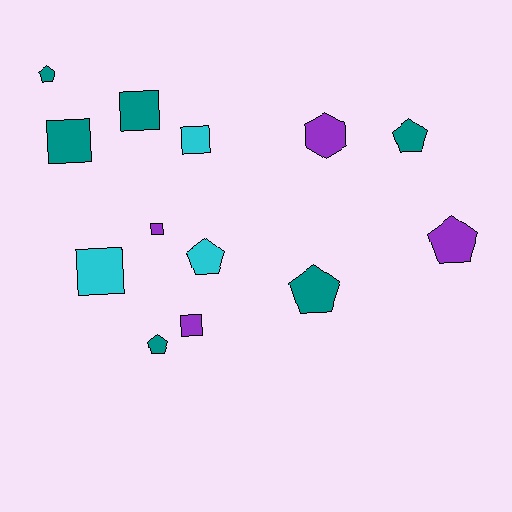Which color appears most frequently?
Teal, with 6 objects.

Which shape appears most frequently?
Square, with 6 objects.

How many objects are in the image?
There are 13 objects.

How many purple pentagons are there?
There is 1 purple pentagon.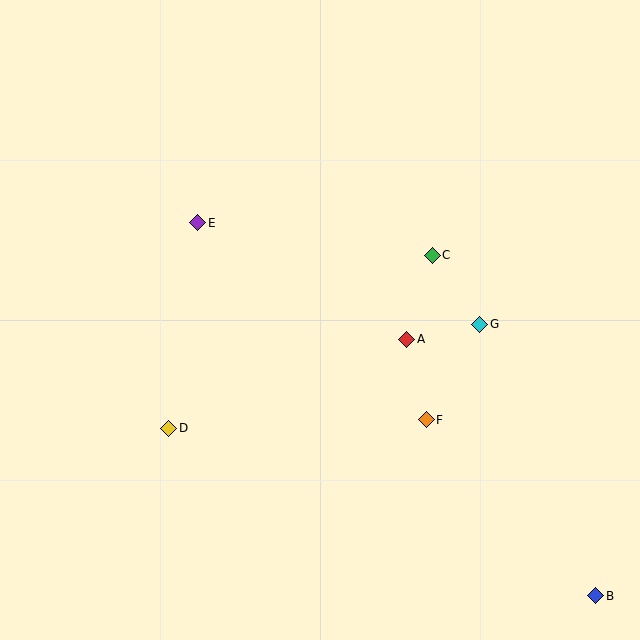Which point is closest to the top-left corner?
Point E is closest to the top-left corner.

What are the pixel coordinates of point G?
Point G is at (480, 324).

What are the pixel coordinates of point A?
Point A is at (406, 339).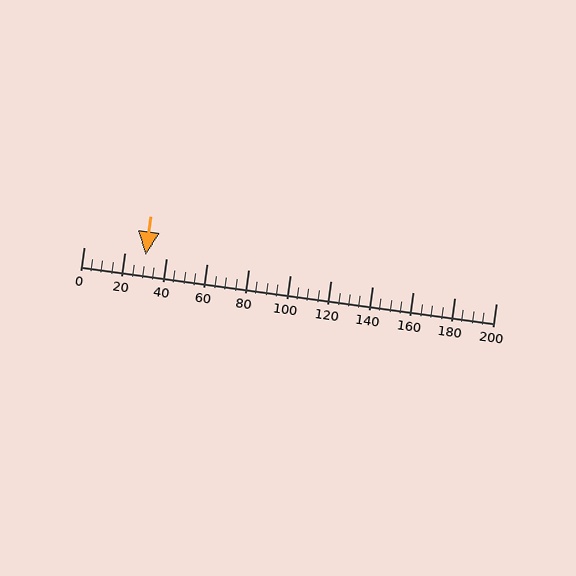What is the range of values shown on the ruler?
The ruler shows values from 0 to 200.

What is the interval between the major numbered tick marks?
The major tick marks are spaced 20 units apart.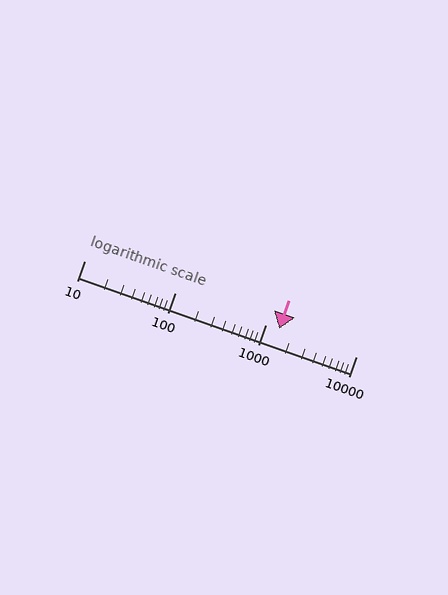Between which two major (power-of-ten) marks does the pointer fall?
The pointer is between 1000 and 10000.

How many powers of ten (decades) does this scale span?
The scale spans 3 decades, from 10 to 10000.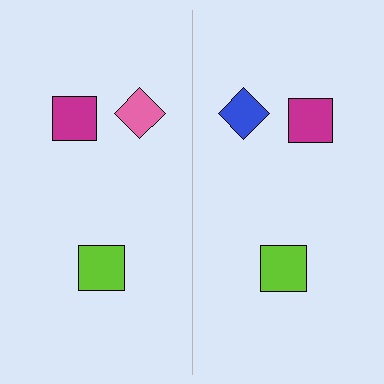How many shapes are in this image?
There are 6 shapes in this image.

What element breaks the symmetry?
The blue diamond on the right side breaks the symmetry — its mirror counterpart is pink.